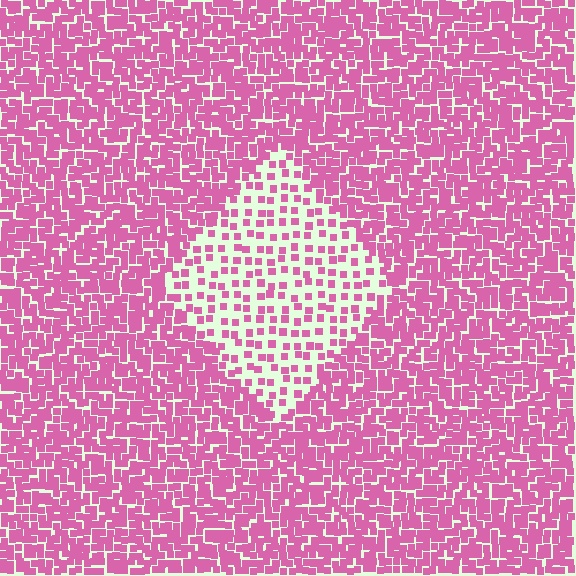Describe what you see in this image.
The image contains small pink elements arranged at two different densities. A diamond-shaped region is visible where the elements are less densely packed than the surrounding area.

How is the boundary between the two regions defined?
The boundary is defined by a change in element density (approximately 2.6x ratio). All elements are the same color, size, and shape.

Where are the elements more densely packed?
The elements are more densely packed outside the diamond boundary.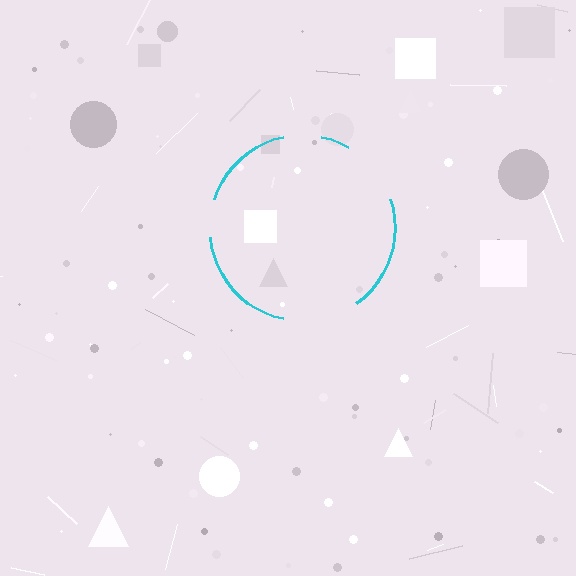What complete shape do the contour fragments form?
The contour fragments form a circle.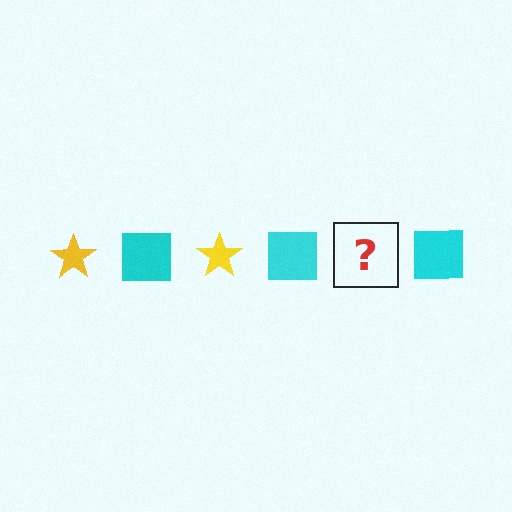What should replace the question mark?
The question mark should be replaced with a yellow star.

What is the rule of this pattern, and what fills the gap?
The rule is that the pattern alternates between yellow star and cyan square. The gap should be filled with a yellow star.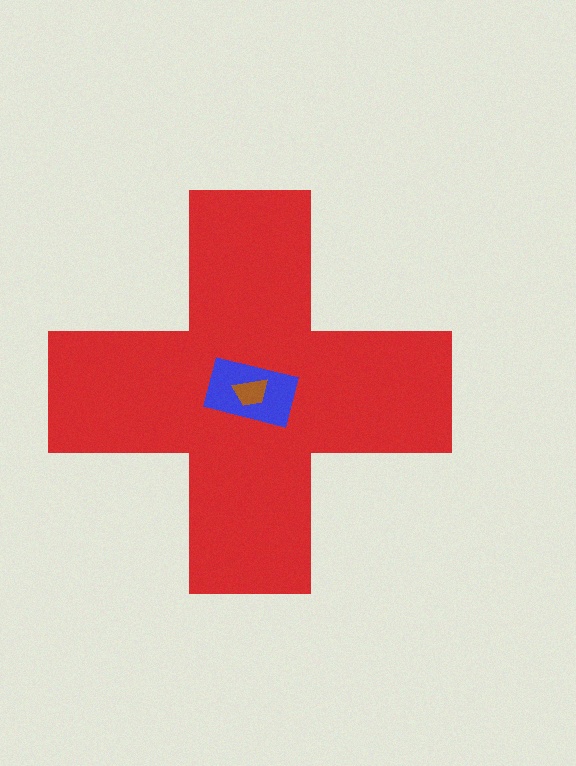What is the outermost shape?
The red cross.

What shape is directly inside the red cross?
The blue rectangle.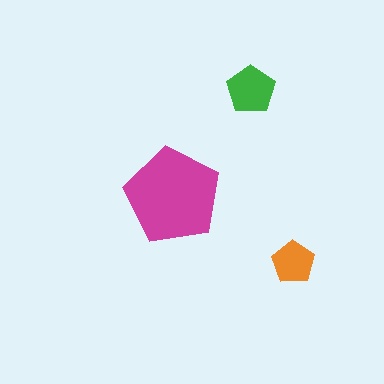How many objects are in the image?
There are 3 objects in the image.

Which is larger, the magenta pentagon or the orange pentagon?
The magenta one.